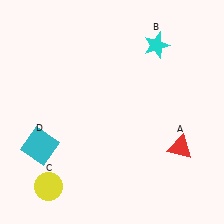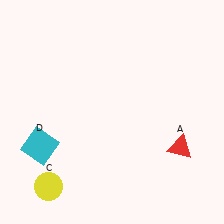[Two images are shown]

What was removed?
The cyan star (B) was removed in Image 2.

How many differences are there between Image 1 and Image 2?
There is 1 difference between the two images.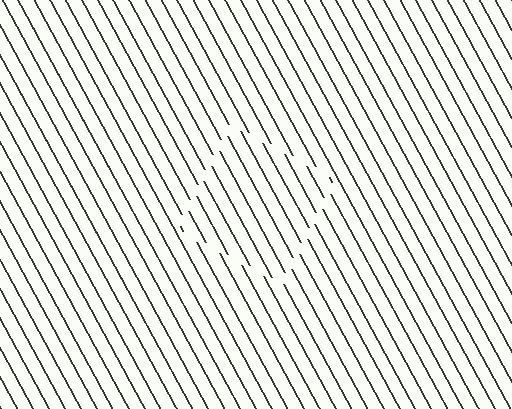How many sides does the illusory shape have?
4 sides — the line-ends trace a square.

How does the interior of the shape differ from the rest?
The interior of the shape contains the same grating, shifted by half a period — the contour is defined by the phase discontinuity where line-ends from the inner and outer gratings abut.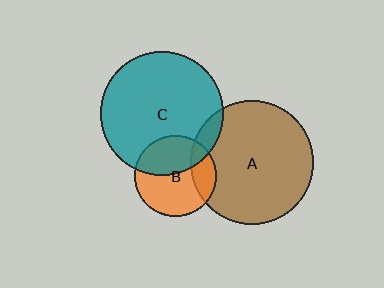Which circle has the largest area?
Circle C (teal).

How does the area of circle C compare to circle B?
Approximately 2.3 times.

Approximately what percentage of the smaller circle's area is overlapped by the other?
Approximately 20%.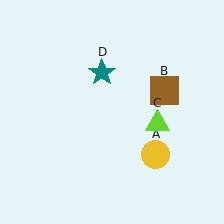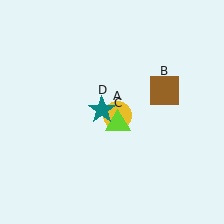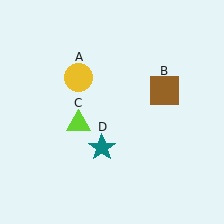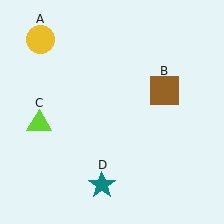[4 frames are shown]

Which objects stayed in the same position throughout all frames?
Brown square (object B) remained stationary.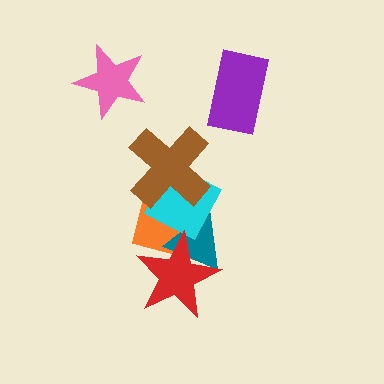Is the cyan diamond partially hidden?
Yes, it is partially covered by another shape.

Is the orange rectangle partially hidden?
Yes, it is partially covered by another shape.